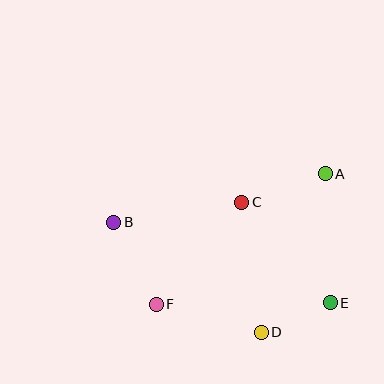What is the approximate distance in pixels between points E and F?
The distance between E and F is approximately 174 pixels.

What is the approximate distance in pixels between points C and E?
The distance between C and E is approximately 134 pixels.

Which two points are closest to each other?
Points D and E are closest to each other.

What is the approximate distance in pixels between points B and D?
The distance between B and D is approximately 184 pixels.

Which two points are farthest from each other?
Points B and E are farthest from each other.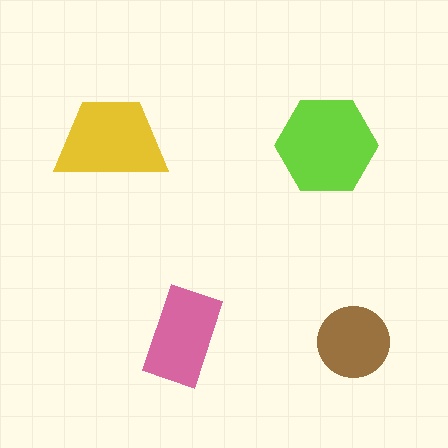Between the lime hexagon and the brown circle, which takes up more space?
The lime hexagon.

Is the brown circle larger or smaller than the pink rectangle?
Smaller.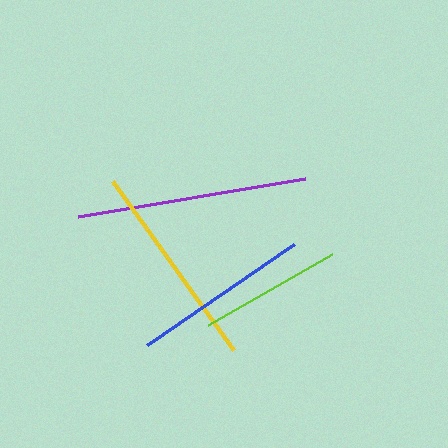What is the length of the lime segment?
The lime segment is approximately 142 pixels long.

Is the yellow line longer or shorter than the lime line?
The yellow line is longer than the lime line.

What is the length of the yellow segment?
The yellow segment is approximately 208 pixels long.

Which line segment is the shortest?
The lime line is the shortest at approximately 142 pixels.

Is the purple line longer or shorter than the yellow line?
The purple line is longer than the yellow line.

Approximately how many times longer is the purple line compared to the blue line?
The purple line is approximately 1.3 times the length of the blue line.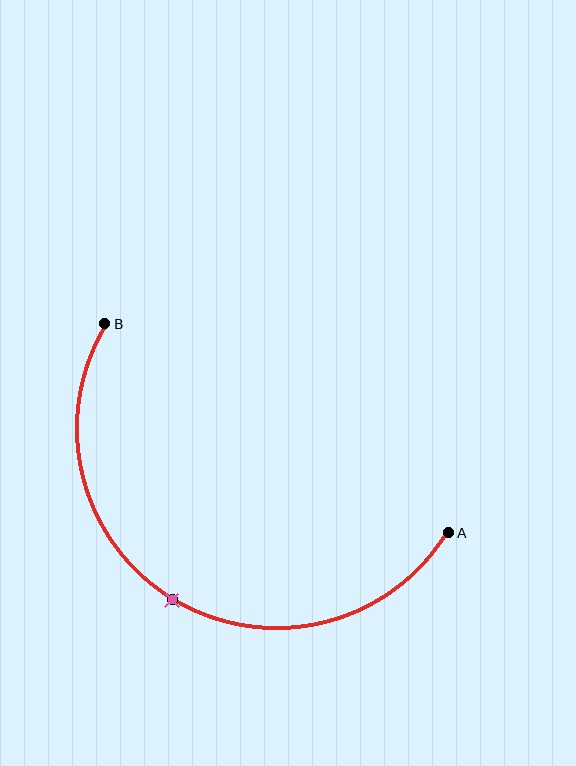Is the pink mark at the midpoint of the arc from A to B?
Yes. The pink mark lies on the arc at equal arc-length from both A and B — it is the arc midpoint.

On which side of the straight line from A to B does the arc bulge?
The arc bulges below the straight line connecting A and B.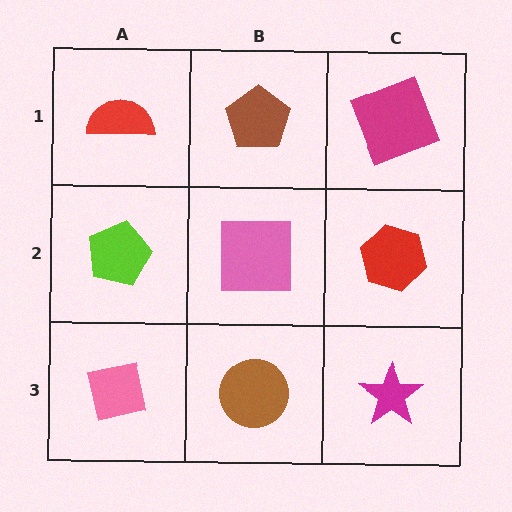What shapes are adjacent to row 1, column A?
A lime pentagon (row 2, column A), a brown pentagon (row 1, column B).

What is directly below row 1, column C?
A red hexagon.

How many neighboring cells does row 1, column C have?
2.